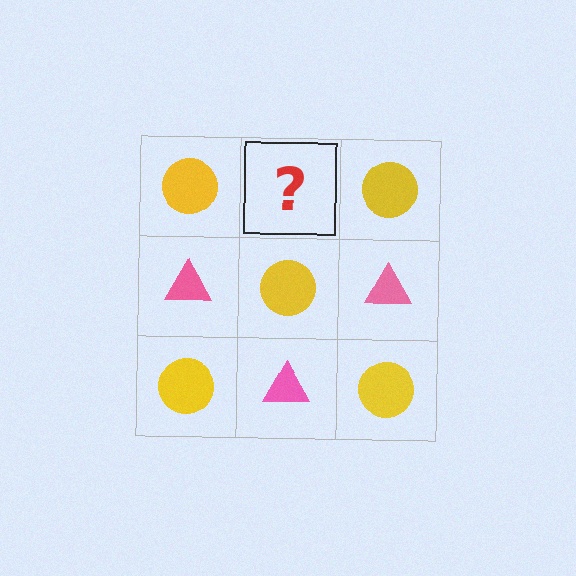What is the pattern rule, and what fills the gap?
The rule is that it alternates yellow circle and pink triangle in a checkerboard pattern. The gap should be filled with a pink triangle.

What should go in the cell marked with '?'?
The missing cell should contain a pink triangle.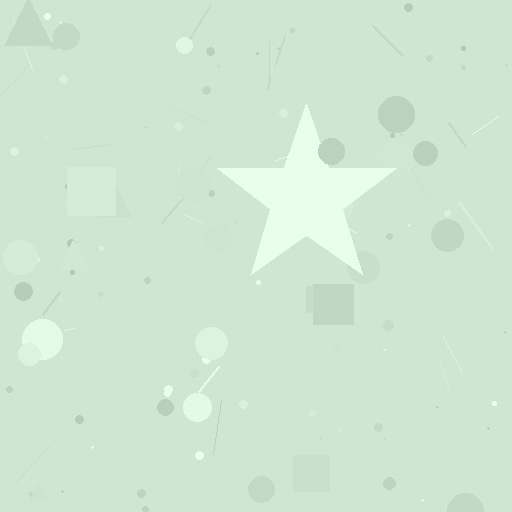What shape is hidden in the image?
A star is hidden in the image.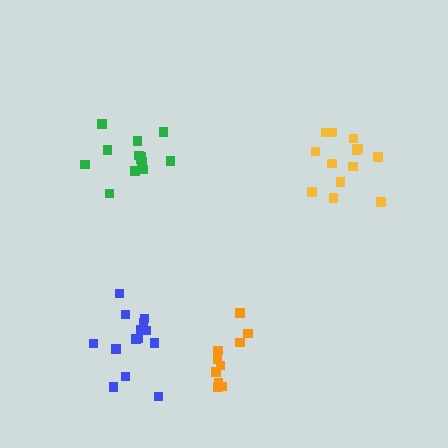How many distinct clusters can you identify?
There are 4 distinct clusters.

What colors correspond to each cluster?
The clusters are colored: green, yellow, blue, orange.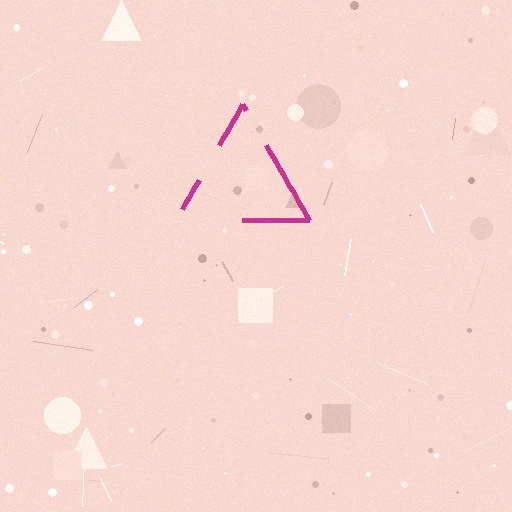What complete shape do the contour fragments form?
The contour fragments form a triangle.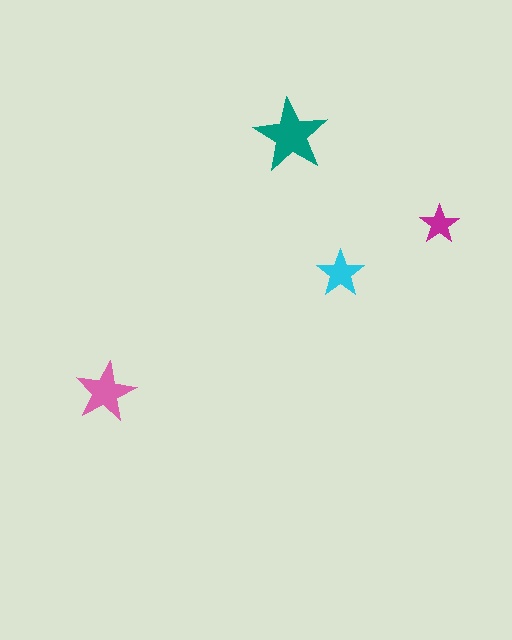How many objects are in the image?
There are 4 objects in the image.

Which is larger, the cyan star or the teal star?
The teal one.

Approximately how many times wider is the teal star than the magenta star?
About 2 times wider.